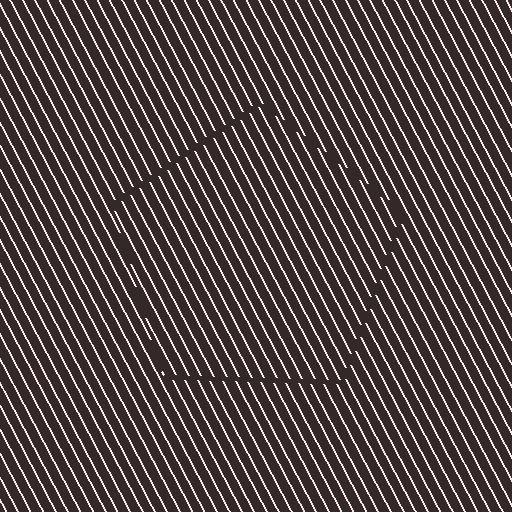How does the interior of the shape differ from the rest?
The interior of the shape contains the same grating, shifted by half a period — the contour is defined by the phase discontinuity where line-ends from the inner and outer gratings abut.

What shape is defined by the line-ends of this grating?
An illusory pentagon. The interior of the shape contains the same grating, shifted by half a period — the contour is defined by the phase discontinuity where line-ends from the inner and outer gratings abut.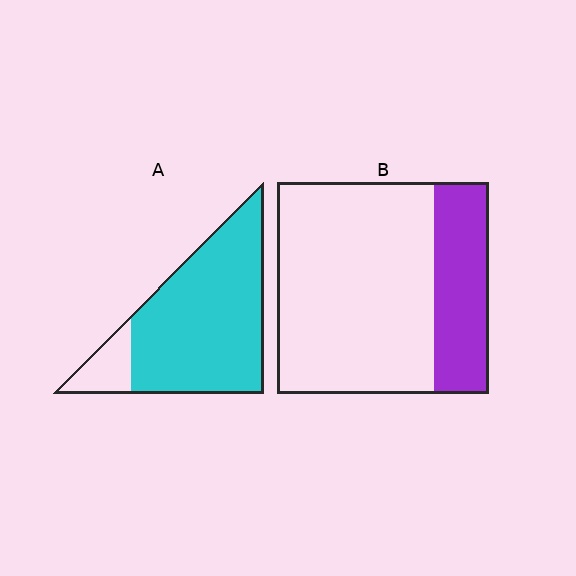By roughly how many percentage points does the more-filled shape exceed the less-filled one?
By roughly 60 percentage points (A over B).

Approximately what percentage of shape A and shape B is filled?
A is approximately 85% and B is approximately 25%.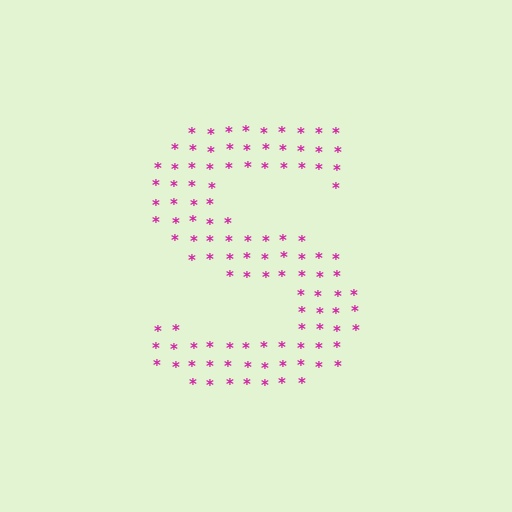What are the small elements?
The small elements are asterisks.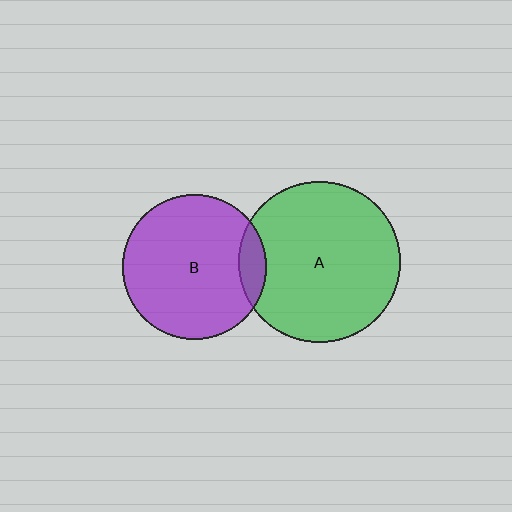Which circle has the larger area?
Circle A (green).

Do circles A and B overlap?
Yes.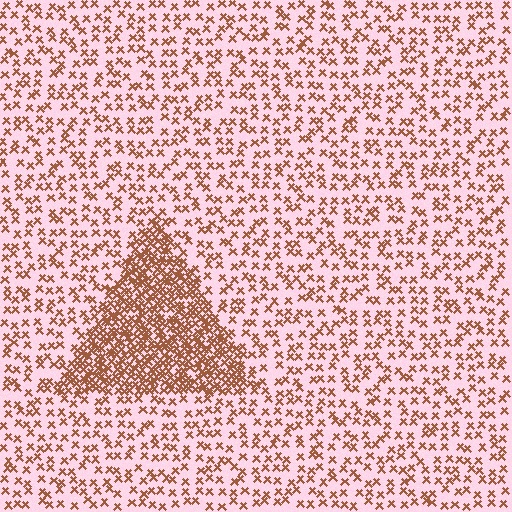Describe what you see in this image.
The image contains small brown elements arranged at two different densities. A triangle-shaped region is visible where the elements are more densely packed than the surrounding area.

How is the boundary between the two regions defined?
The boundary is defined by a change in element density (approximately 2.9x ratio). All elements are the same color, size, and shape.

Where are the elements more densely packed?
The elements are more densely packed inside the triangle boundary.